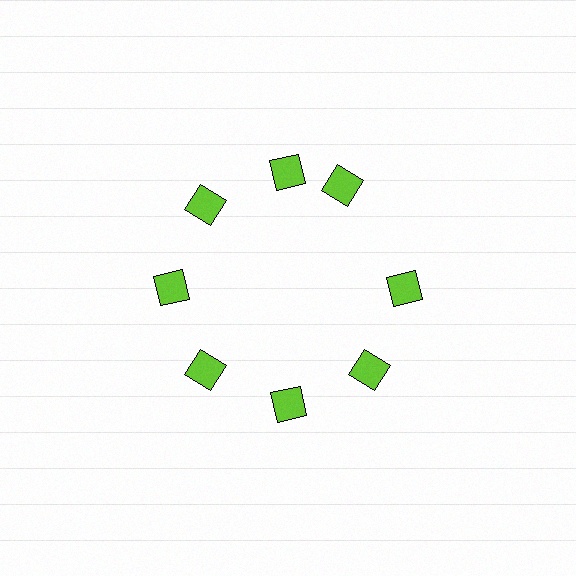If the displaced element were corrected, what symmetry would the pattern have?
It would have 8-fold rotational symmetry — the pattern would map onto itself every 45 degrees.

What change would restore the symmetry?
The symmetry would be restored by rotating it back into even spacing with its neighbors so that all 8 diamonds sit at equal angles and equal distance from the center.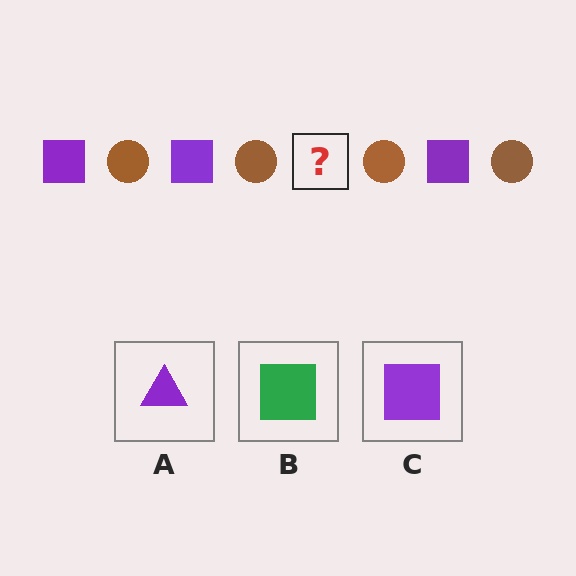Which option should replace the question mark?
Option C.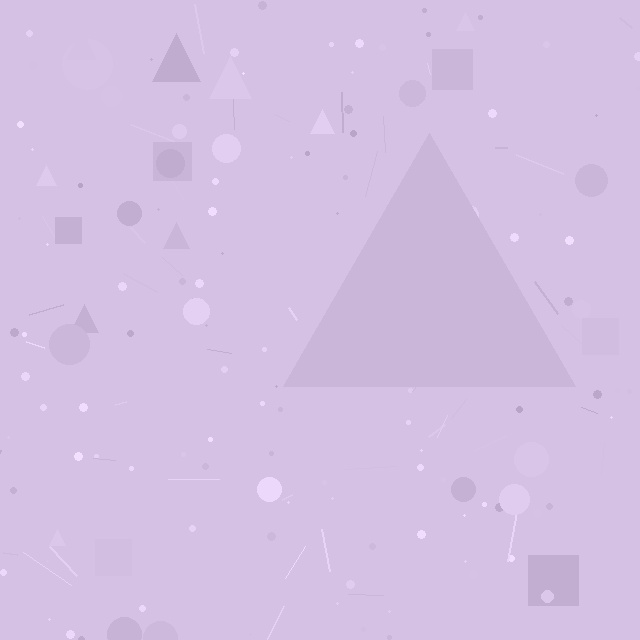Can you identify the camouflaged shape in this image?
The camouflaged shape is a triangle.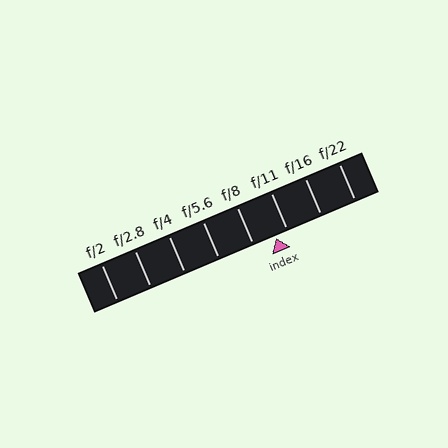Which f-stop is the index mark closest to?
The index mark is closest to f/11.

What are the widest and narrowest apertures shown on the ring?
The widest aperture shown is f/2 and the narrowest is f/22.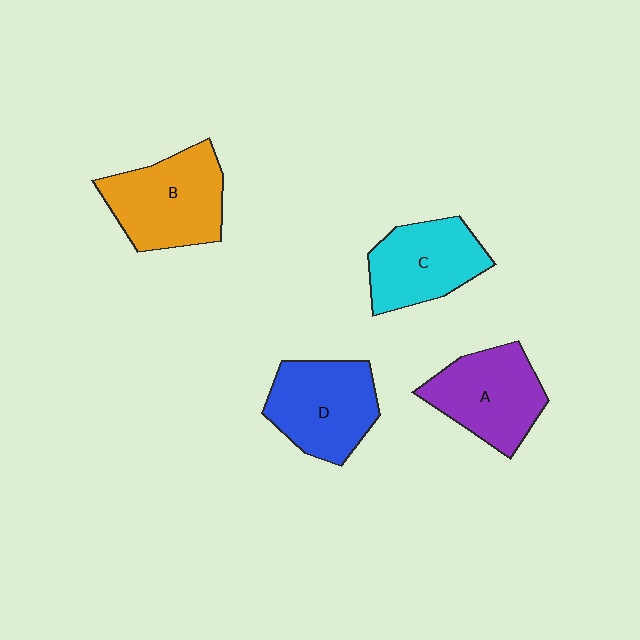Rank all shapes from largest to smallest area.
From largest to smallest: B (orange), D (blue), A (purple), C (cyan).